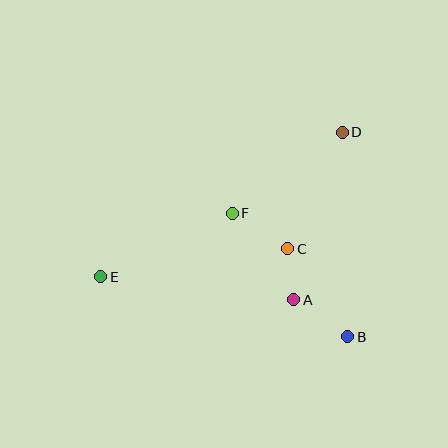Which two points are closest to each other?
Points A and C are closest to each other.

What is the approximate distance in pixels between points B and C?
The distance between B and C is approximately 106 pixels.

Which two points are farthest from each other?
Points D and E are farthest from each other.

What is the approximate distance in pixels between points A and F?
The distance between A and F is approximately 106 pixels.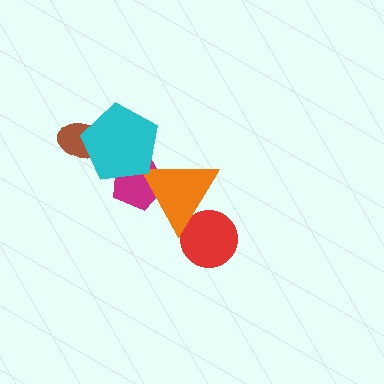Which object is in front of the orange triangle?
The cyan pentagon is in front of the orange triangle.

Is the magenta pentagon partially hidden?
Yes, it is partially covered by another shape.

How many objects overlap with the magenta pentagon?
2 objects overlap with the magenta pentagon.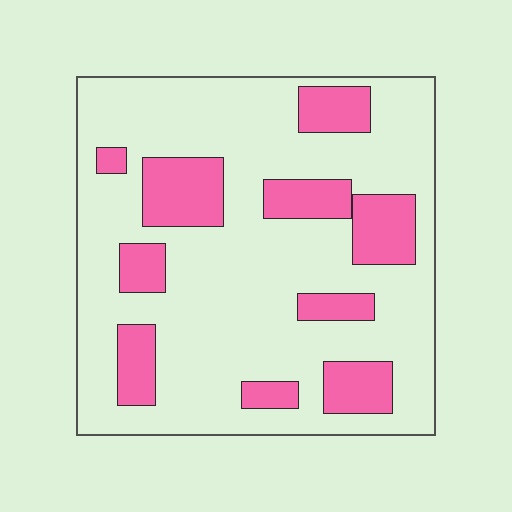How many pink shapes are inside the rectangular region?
10.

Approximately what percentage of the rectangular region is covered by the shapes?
Approximately 25%.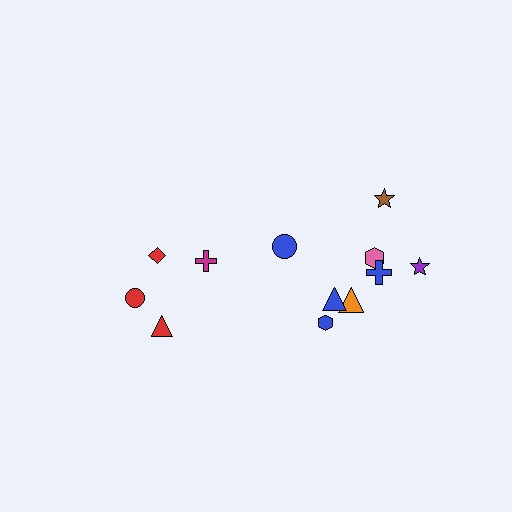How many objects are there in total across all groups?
There are 12 objects.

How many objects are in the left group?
There are 4 objects.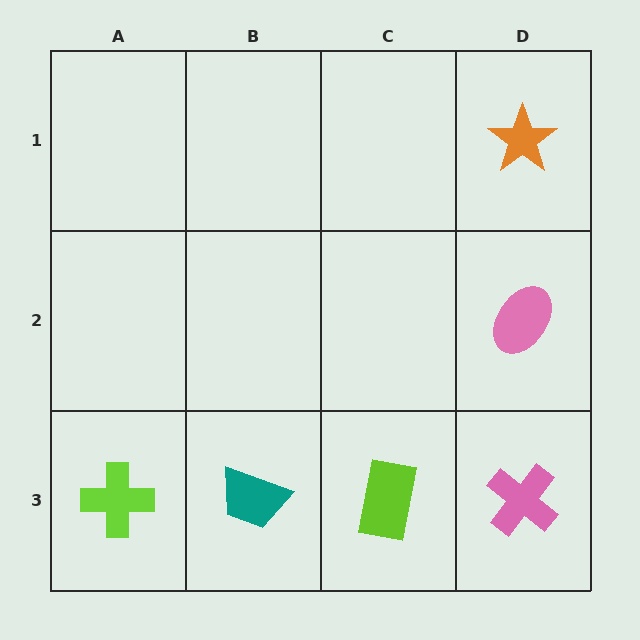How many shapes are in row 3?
4 shapes.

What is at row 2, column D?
A pink ellipse.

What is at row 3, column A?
A lime cross.